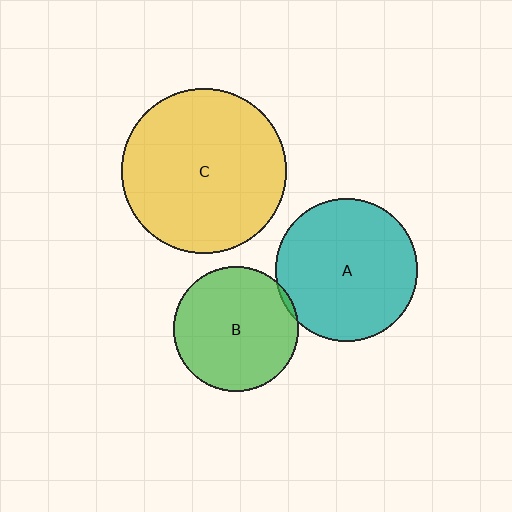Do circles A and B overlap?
Yes.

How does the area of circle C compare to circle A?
Approximately 1.3 times.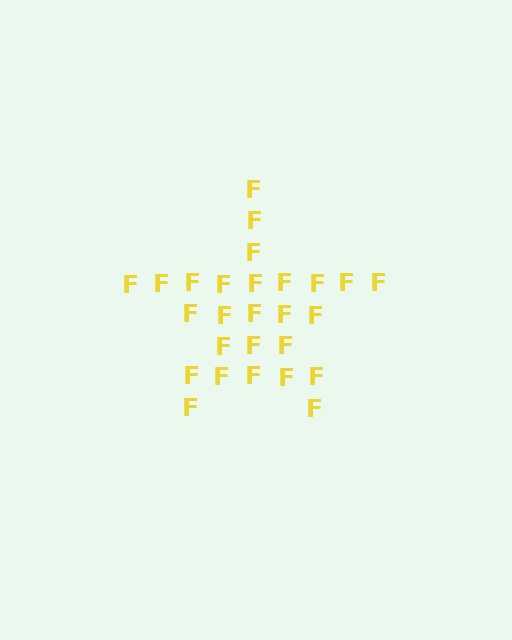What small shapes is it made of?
It is made of small letter F's.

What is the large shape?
The large shape is a star.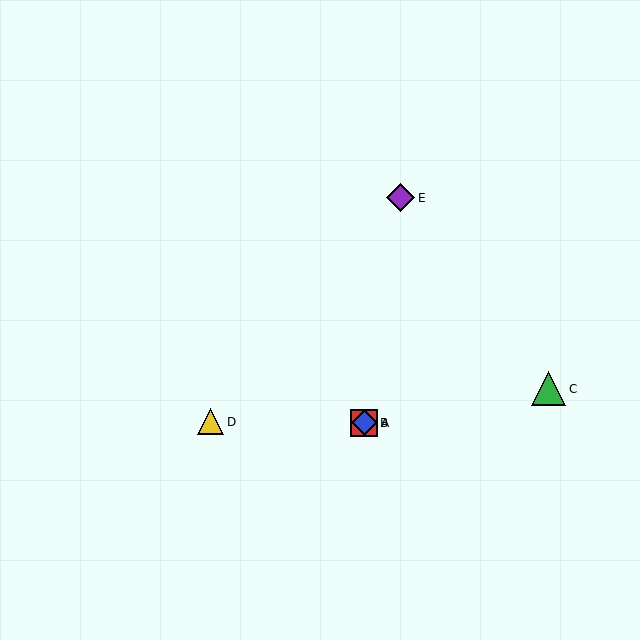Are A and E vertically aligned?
No, A is at x≈364 and E is at x≈401.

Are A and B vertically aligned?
Yes, both are at x≈364.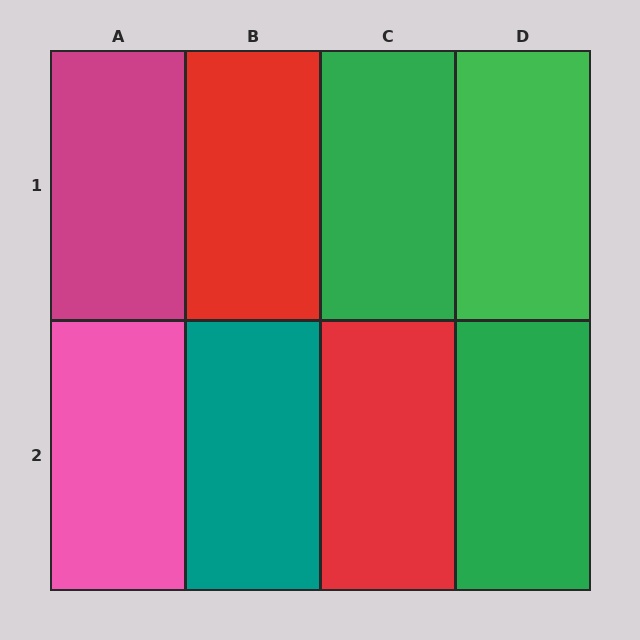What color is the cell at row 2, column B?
Teal.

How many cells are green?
3 cells are green.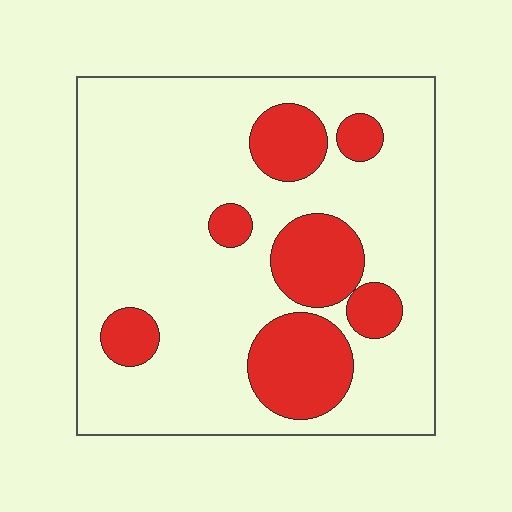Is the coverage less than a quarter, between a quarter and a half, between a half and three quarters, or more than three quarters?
Less than a quarter.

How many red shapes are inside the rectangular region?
7.